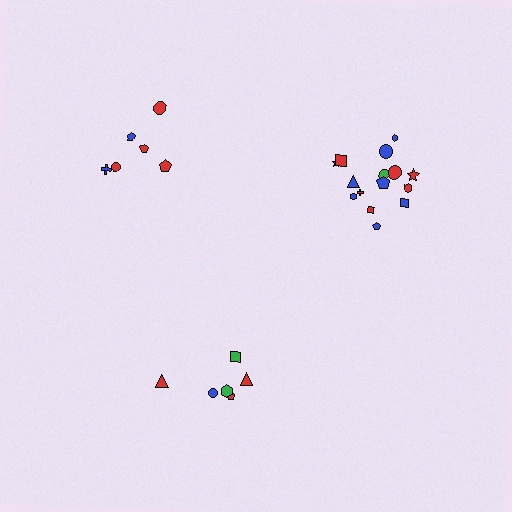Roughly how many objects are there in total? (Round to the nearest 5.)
Roughly 25 objects in total.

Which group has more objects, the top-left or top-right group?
The top-right group.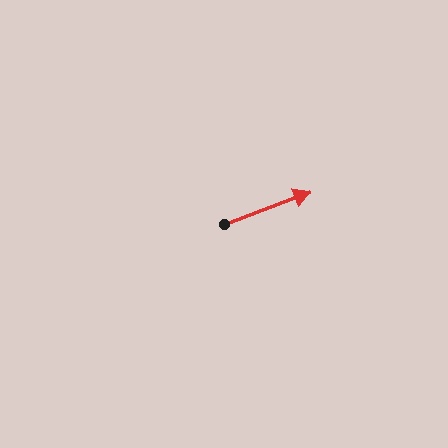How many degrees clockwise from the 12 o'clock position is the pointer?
Approximately 69 degrees.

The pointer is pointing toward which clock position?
Roughly 2 o'clock.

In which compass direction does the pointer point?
East.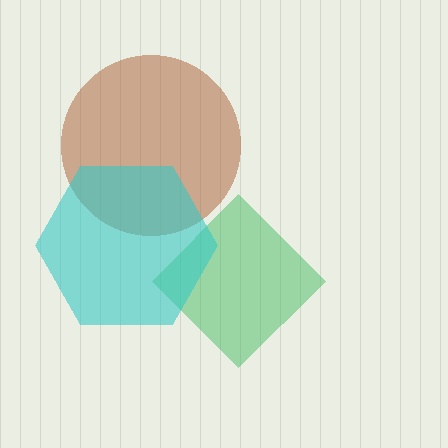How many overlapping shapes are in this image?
There are 3 overlapping shapes in the image.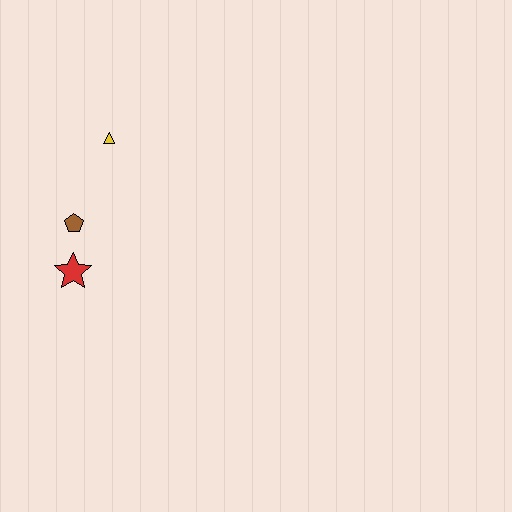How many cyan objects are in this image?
There are no cyan objects.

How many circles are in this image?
There are no circles.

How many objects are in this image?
There are 3 objects.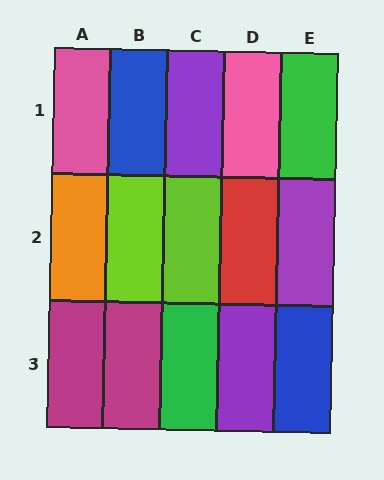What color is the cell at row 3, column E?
Blue.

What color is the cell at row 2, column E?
Purple.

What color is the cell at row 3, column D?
Purple.